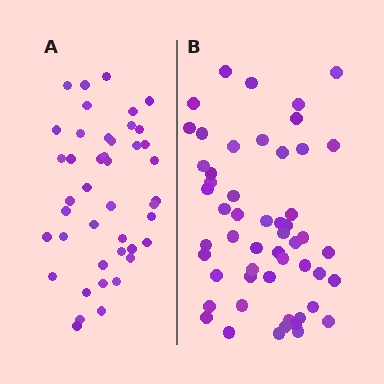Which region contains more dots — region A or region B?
Region B (the right region) has more dots.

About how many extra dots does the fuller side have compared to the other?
Region B has roughly 10 or so more dots than region A.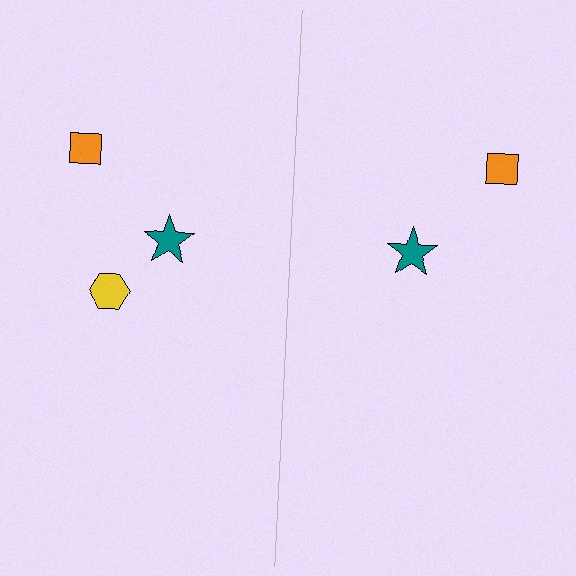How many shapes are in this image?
There are 5 shapes in this image.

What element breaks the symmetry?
A yellow hexagon is missing from the right side.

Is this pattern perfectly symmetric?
No, the pattern is not perfectly symmetric. A yellow hexagon is missing from the right side.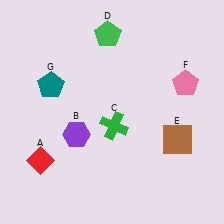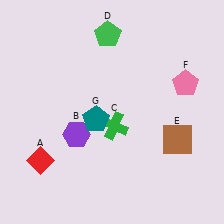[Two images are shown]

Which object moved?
The teal pentagon (G) moved right.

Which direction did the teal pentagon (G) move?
The teal pentagon (G) moved right.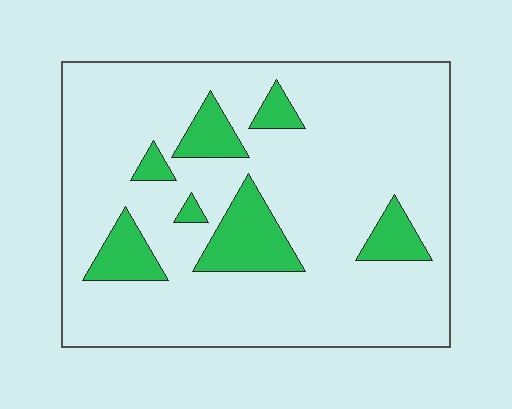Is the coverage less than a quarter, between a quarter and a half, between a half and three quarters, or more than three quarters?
Less than a quarter.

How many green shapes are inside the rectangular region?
7.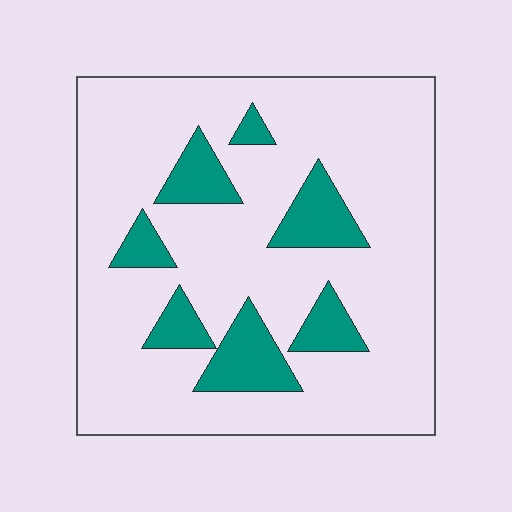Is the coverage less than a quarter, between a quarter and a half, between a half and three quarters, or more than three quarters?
Less than a quarter.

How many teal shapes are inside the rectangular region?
7.